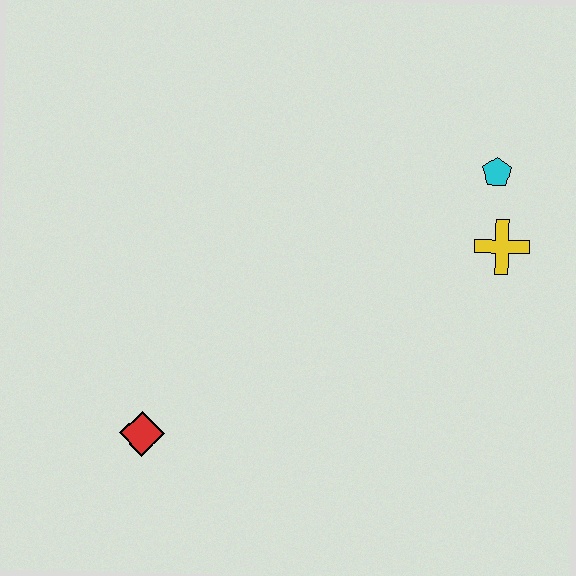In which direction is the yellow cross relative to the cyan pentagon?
The yellow cross is below the cyan pentagon.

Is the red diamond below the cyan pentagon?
Yes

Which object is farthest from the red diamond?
The cyan pentagon is farthest from the red diamond.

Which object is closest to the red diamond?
The yellow cross is closest to the red diamond.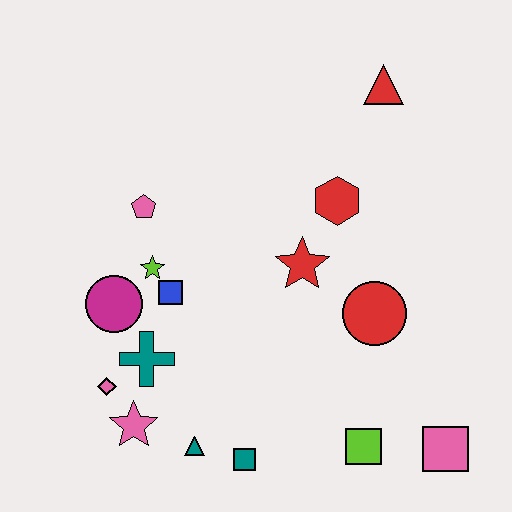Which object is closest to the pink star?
The pink diamond is closest to the pink star.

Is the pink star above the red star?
No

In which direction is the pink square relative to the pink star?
The pink square is to the right of the pink star.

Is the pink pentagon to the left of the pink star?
No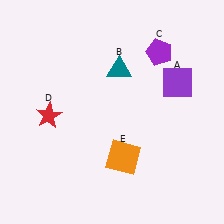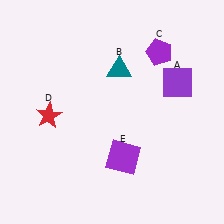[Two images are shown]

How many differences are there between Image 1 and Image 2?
There is 1 difference between the two images.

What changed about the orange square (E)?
In Image 1, E is orange. In Image 2, it changed to purple.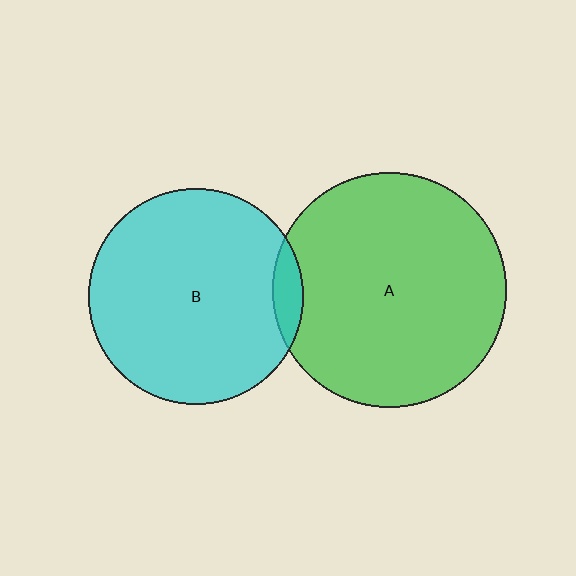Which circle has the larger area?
Circle A (green).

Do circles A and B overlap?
Yes.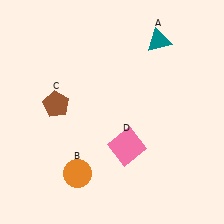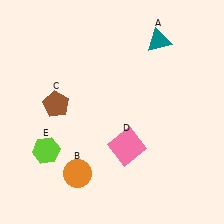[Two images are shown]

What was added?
A lime hexagon (E) was added in Image 2.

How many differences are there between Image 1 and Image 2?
There is 1 difference between the two images.